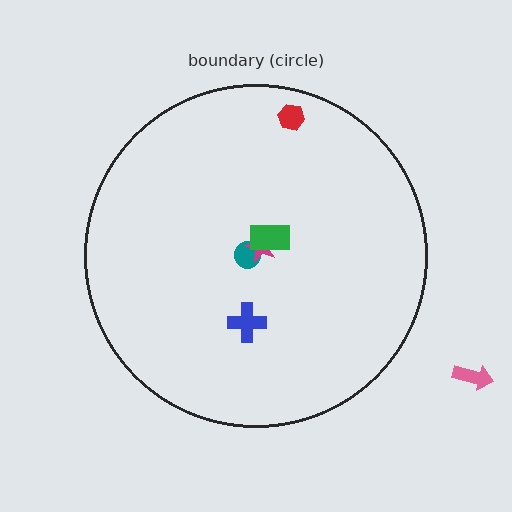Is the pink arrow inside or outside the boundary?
Outside.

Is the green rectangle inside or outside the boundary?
Inside.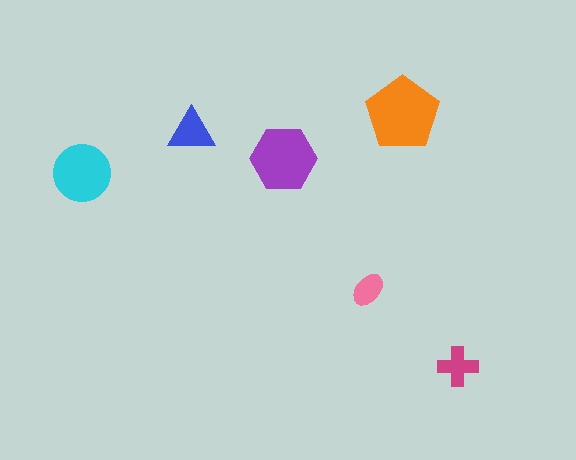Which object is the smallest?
The pink ellipse.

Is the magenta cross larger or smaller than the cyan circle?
Smaller.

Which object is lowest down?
The magenta cross is bottommost.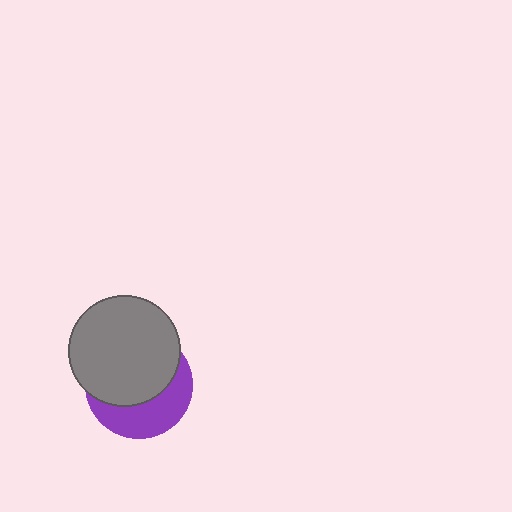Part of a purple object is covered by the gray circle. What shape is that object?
It is a circle.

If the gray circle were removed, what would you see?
You would see the complete purple circle.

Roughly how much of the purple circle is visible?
A small part of it is visible (roughly 40%).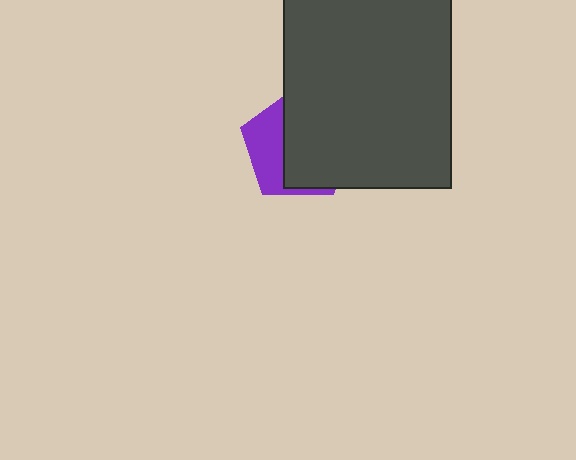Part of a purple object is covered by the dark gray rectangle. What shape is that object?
It is a pentagon.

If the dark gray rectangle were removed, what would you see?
You would see the complete purple pentagon.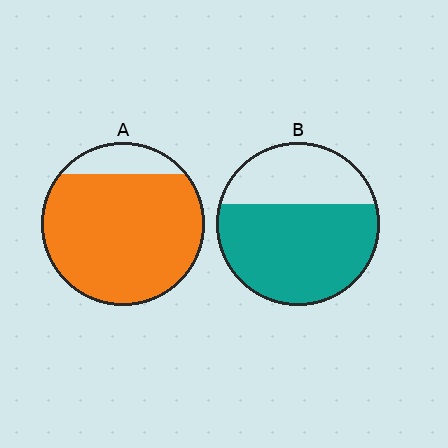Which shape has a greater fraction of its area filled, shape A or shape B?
Shape A.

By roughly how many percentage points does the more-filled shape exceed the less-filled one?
By roughly 20 percentage points (A over B).